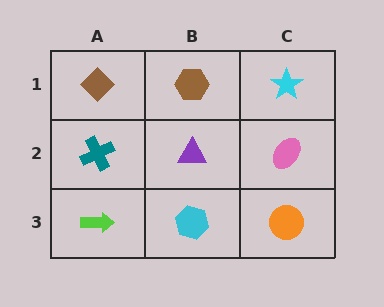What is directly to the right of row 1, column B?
A cyan star.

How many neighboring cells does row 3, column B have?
3.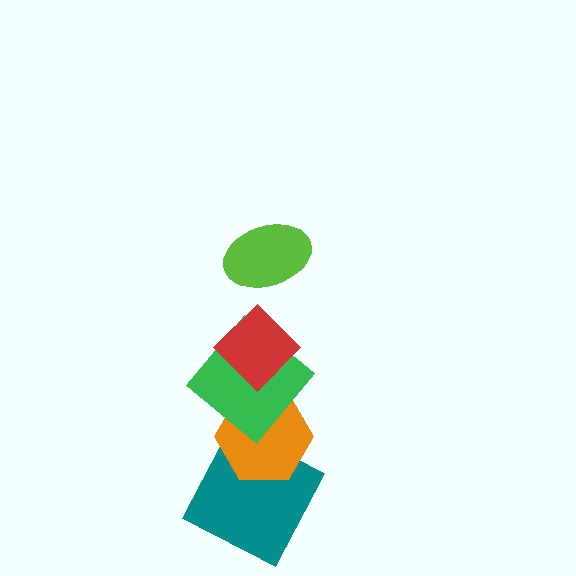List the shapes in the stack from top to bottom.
From top to bottom: the lime ellipse, the red diamond, the green diamond, the orange hexagon, the teal square.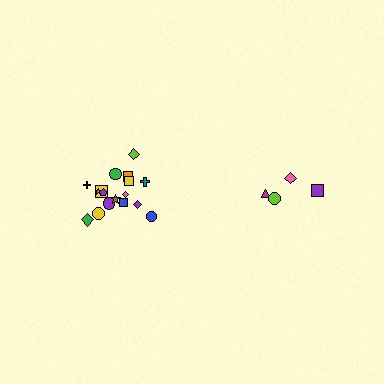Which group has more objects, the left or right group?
The left group.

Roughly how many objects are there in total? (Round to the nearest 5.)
Roughly 20 objects in total.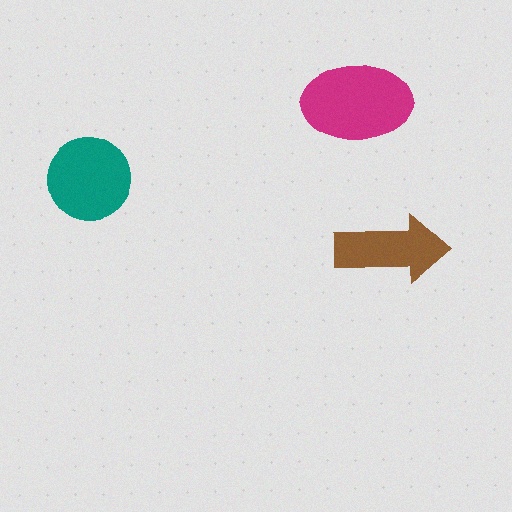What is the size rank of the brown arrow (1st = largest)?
3rd.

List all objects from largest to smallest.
The magenta ellipse, the teal circle, the brown arrow.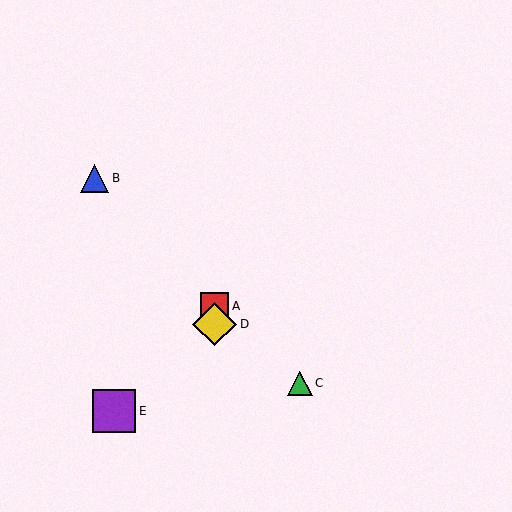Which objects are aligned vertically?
Objects A, D are aligned vertically.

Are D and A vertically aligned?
Yes, both are at x≈215.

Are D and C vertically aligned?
No, D is at x≈215 and C is at x≈300.